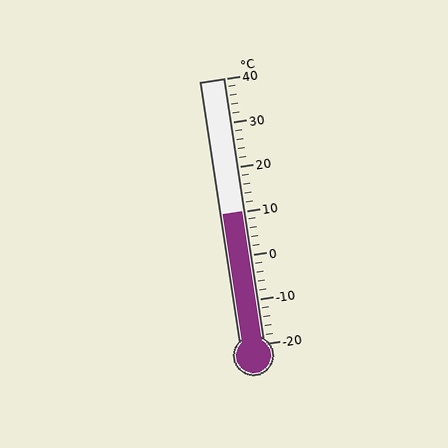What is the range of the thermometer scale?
The thermometer scale ranges from -20°C to 40°C.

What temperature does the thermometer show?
The thermometer shows approximately 10°C.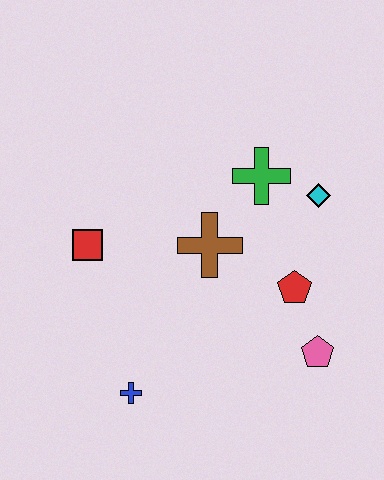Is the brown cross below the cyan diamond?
Yes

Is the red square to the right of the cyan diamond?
No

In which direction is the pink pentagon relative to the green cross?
The pink pentagon is below the green cross.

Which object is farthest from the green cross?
The blue cross is farthest from the green cross.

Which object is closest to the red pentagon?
The pink pentagon is closest to the red pentagon.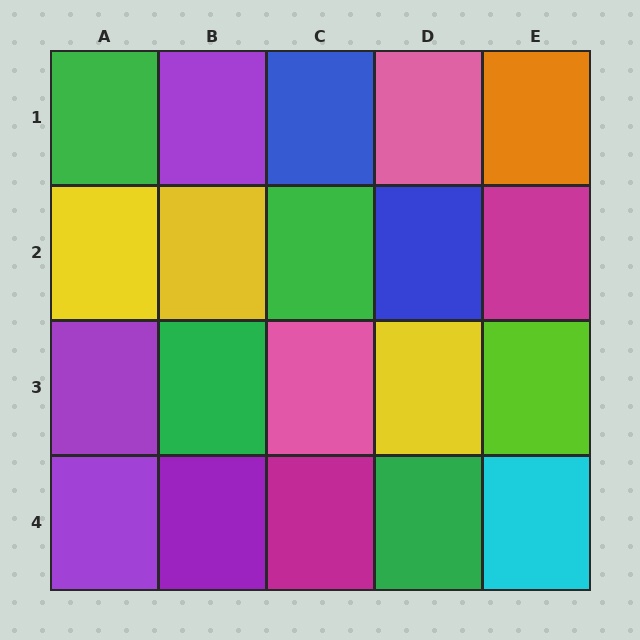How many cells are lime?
1 cell is lime.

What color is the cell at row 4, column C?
Magenta.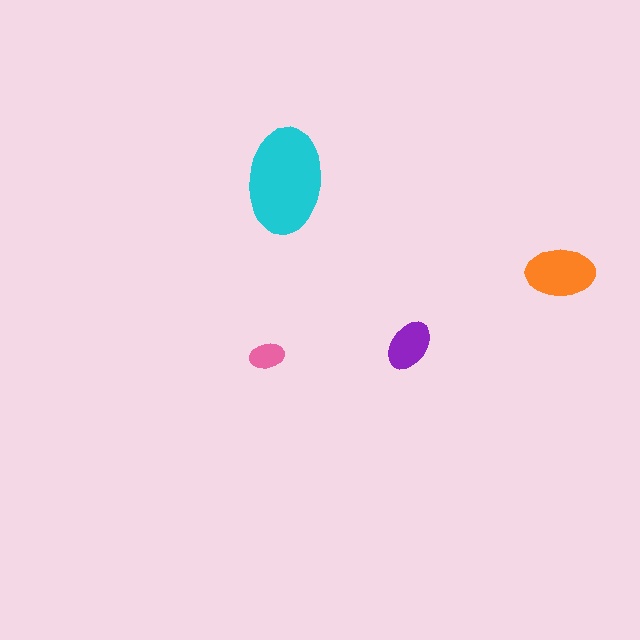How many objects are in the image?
There are 4 objects in the image.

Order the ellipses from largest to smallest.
the cyan one, the orange one, the purple one, the pink one.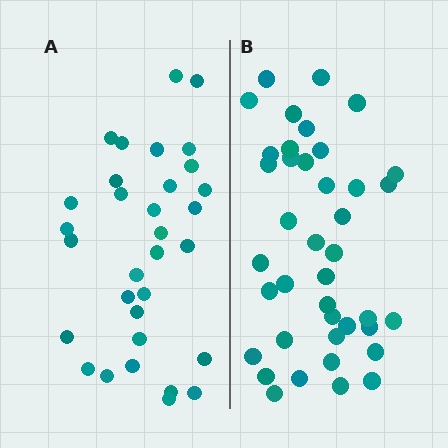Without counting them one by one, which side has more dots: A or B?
Region B (the right region) has more dots.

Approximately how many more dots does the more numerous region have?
Region B has roughly 8 or so more dots than region A.